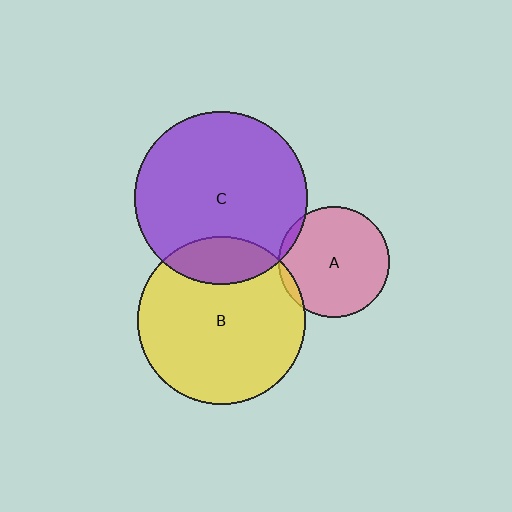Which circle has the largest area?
Circle C (purple).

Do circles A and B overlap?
Yes.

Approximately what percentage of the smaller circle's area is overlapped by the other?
Approximately 5%.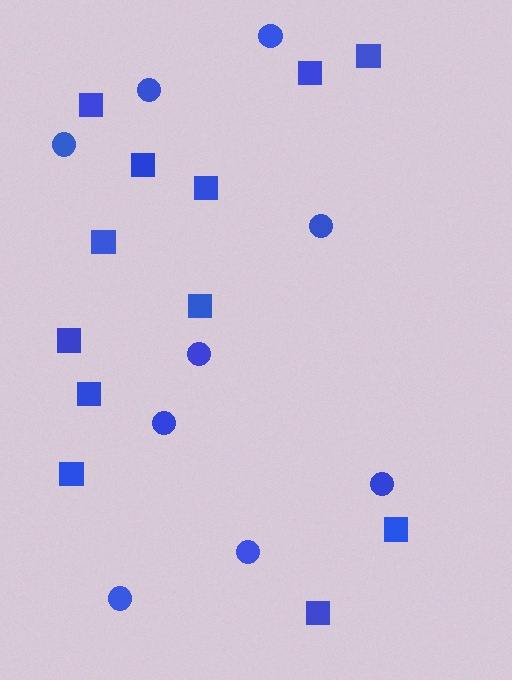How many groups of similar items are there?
There are 2 groups: one group of circles (9) and one group of squares (12).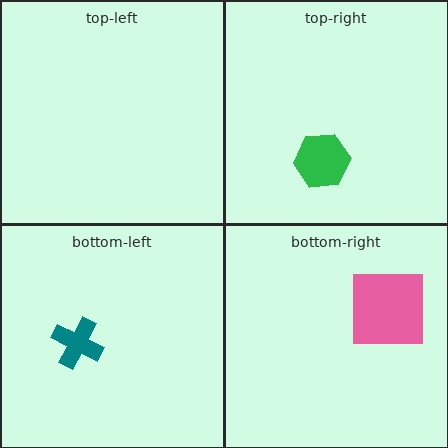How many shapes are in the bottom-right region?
1.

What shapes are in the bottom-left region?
The teal cross.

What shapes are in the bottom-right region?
The pink square.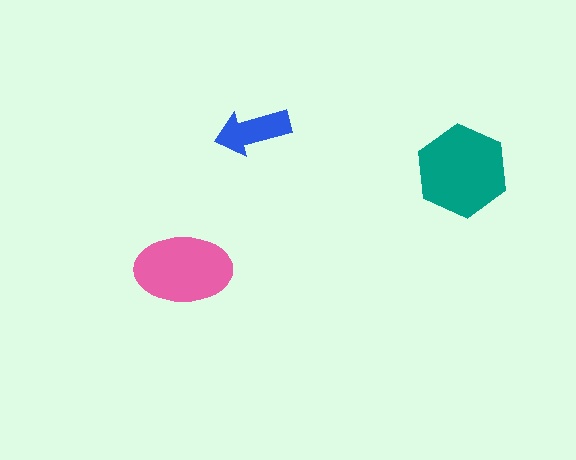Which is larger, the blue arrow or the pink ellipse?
The pink ellipse.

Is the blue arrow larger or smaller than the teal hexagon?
Smaller.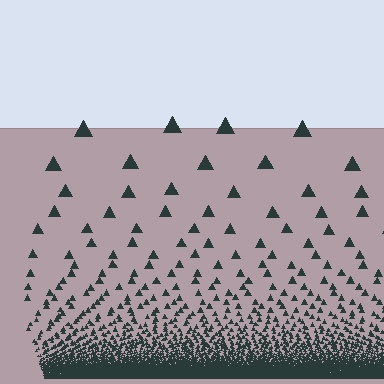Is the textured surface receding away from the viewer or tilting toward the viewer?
The surface appears to tilt toward the viewer. Texture elements get larger and sparser toward the top.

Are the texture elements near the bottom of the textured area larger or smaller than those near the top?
Smaller. The gradient is inverted — elements near the bottom are smaller and denser.